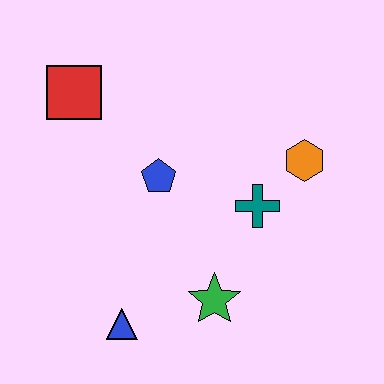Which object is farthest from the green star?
The red square is farthest from the green star.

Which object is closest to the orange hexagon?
The teal cross is closest to the orange hexagon.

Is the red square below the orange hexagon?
No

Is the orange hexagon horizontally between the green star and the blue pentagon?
No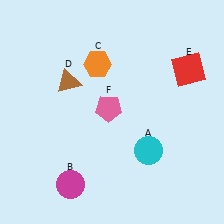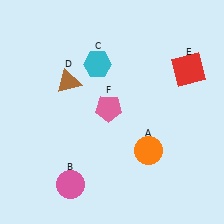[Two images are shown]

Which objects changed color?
A changed from cyan to orange. B changed from magenta to pink. C changed from orange to cyan.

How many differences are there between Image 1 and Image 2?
There are 3 differences between the two images.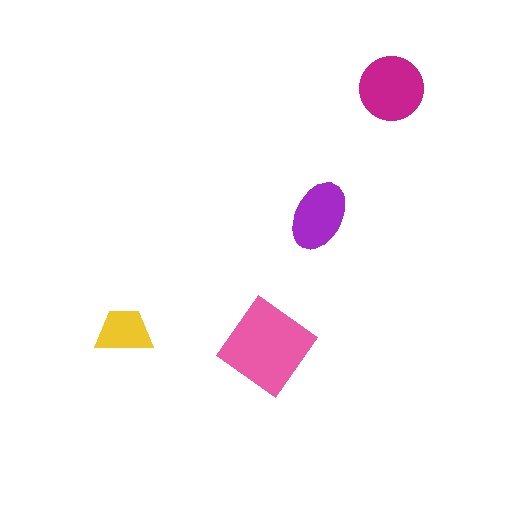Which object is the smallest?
The yellow trapezoid.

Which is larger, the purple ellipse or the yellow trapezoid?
The purple ellipse.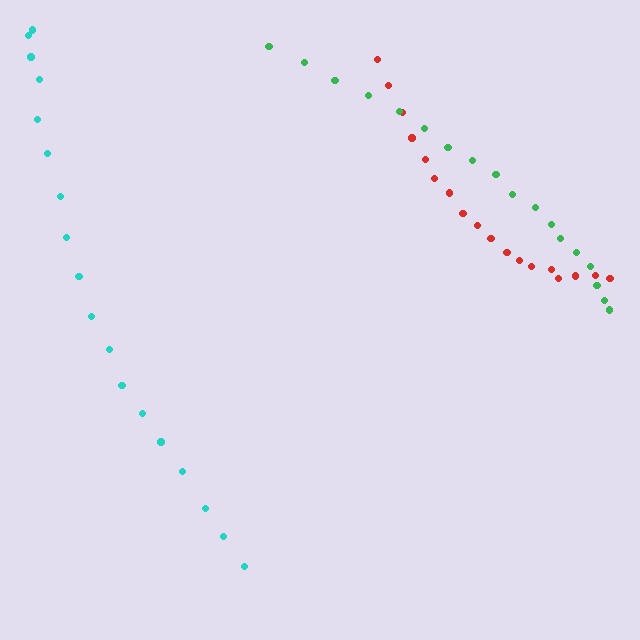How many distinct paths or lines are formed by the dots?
There are 3 distinct paths.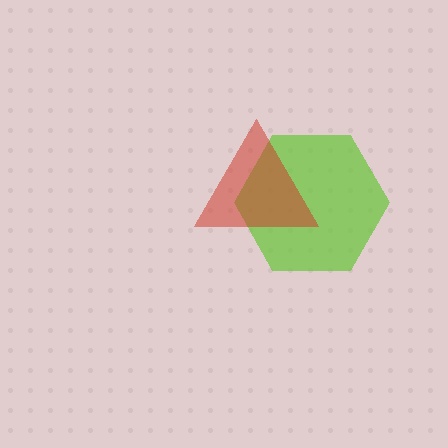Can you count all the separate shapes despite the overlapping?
Yes, there are 2 separate shapes.